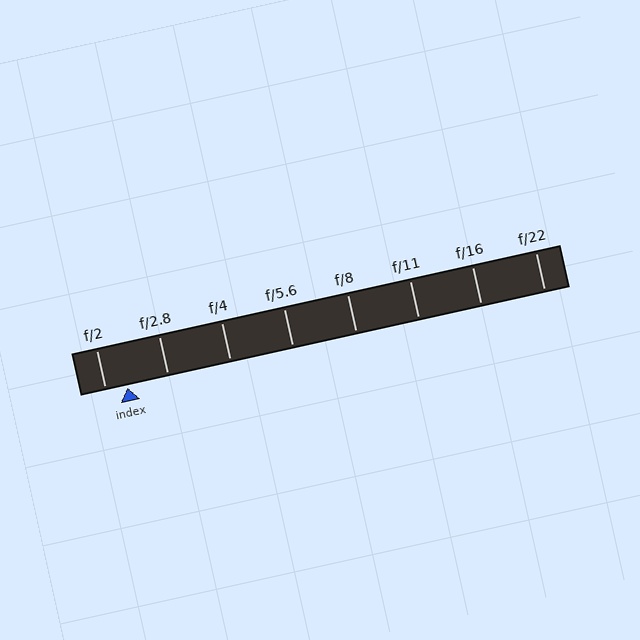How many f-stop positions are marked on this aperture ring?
There are 8 f-stop positions marked.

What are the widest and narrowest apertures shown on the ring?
The widest aperture shown is f/2 and the narrowest is f/22.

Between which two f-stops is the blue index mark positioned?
The index mark is between f/2 and f/2.8.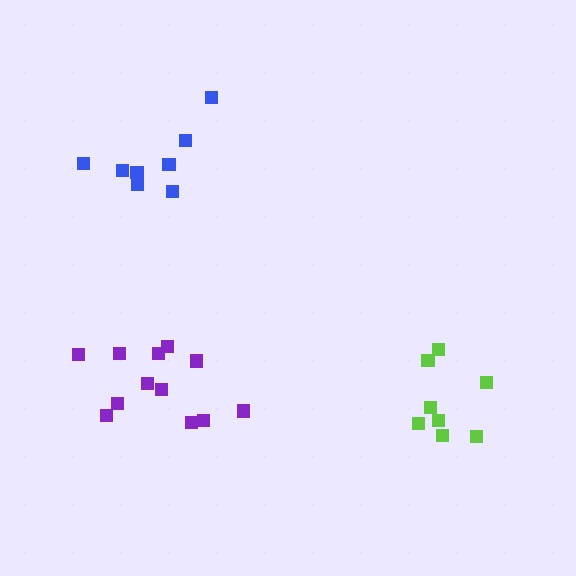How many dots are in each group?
Group 1: 8 dots, Group 2: 12 dots, Group 3: 8 dots (28 total).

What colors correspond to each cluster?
The clusters are colored: lime, purple, blue.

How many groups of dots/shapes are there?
There are 3 groups.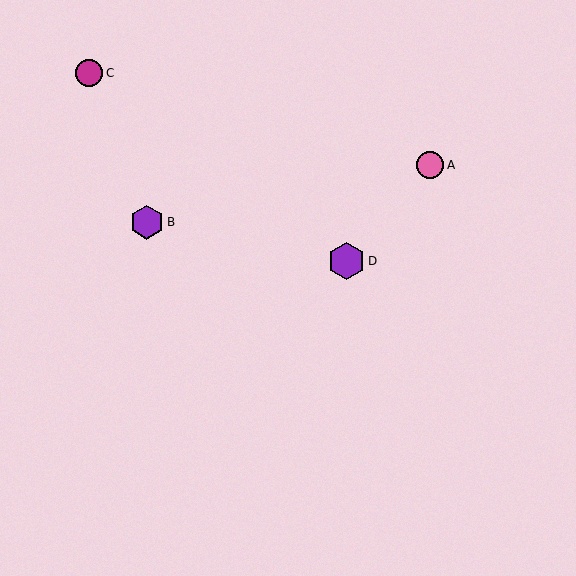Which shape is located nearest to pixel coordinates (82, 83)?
The magenta circle (labeled C) at (89, 73) is nearest to that location.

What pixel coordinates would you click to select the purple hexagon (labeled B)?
Click at (147, 222) to select the purple hexagon B.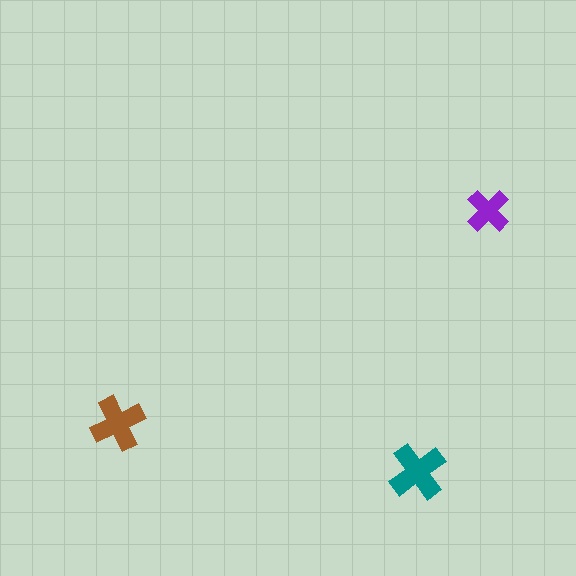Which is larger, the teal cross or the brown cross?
The teal one.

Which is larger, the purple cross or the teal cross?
The teal one.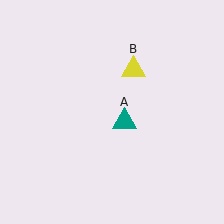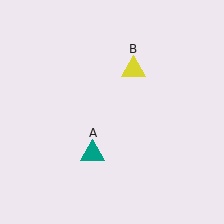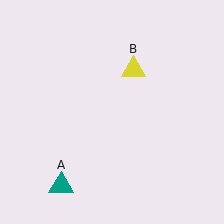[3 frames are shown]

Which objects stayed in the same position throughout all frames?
Yellow triangle (object B) remained stationary.